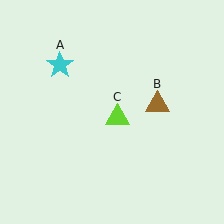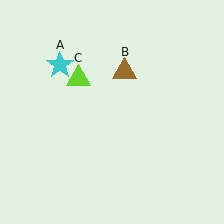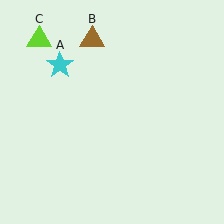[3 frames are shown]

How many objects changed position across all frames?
2 objects changed position: brown triangle (object B), lime triangle (object C).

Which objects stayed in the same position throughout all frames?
Cyan star (object A) remained stationary.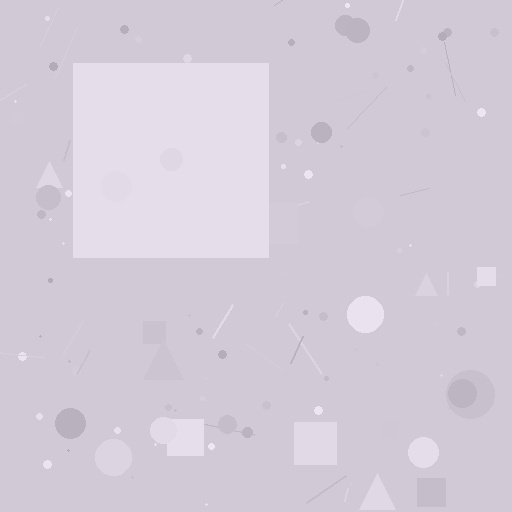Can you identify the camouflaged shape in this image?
The camouflaged shape is a square.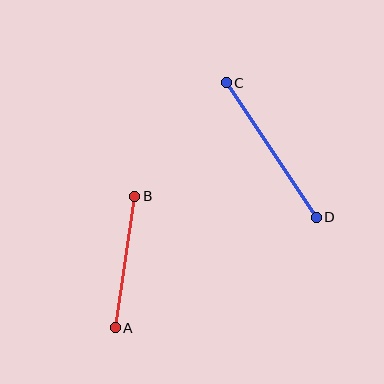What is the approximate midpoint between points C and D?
The midpoint is at approximately (271, 150) pixels.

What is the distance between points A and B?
The distance is approximately 133 pixels.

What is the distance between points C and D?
The distance is approximately 161 pixels.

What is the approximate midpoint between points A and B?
The midpoint is at approximately (125, 262) pixels.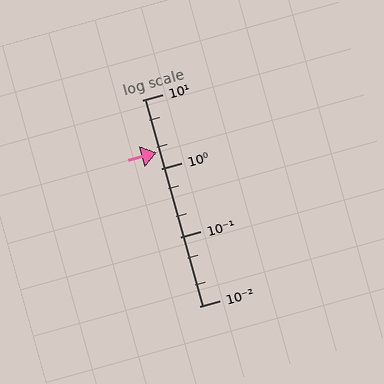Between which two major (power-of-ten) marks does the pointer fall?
The pointer is between 1 and 10.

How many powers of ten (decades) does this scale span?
The scale spans 3 decades, from 0.01 to 10.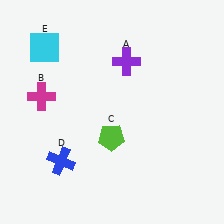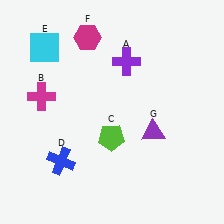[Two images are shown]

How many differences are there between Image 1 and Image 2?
There are 2 differences between the two images.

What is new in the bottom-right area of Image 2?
A purple triangle (G) was added in the bottom-right area of Image 2.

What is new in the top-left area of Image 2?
A magenta hexagon (F) was added in the top-left area of Image 2.